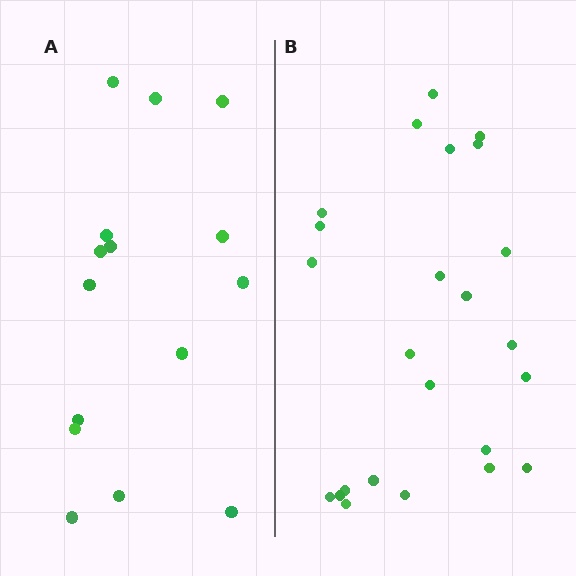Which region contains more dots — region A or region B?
Region B (the right region) has more dots.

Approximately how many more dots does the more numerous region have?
Region B has roughly 8 or so more dots than region A.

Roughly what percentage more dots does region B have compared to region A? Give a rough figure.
About 60% more.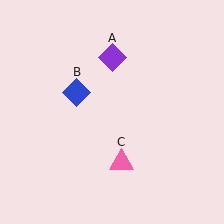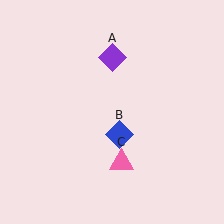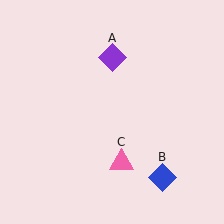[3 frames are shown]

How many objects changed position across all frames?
1 object changed position: blue diamond (object B).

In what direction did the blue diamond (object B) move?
The blue diamond (object B) moved down and to the right.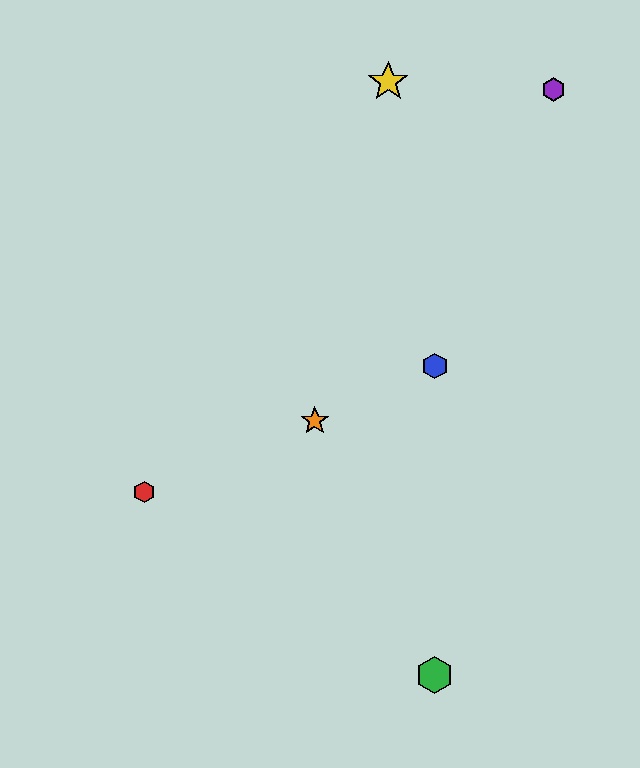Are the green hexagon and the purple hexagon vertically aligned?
No, the green hexagon is at x≈435 and the purple hexagon is at x≈554.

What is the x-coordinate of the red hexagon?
The red hexagon is at x≈144.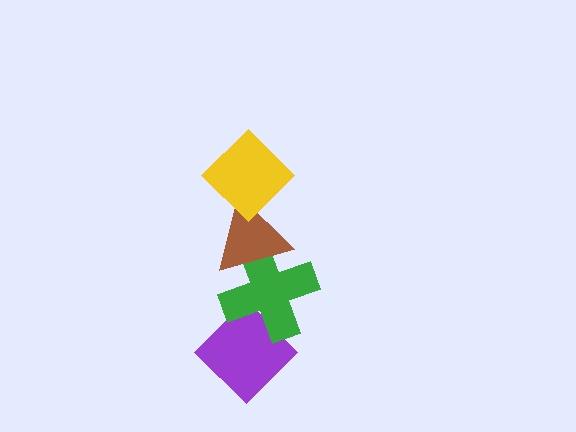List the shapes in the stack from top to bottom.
From top to bottom: the yellow diamond, the brown triangle, the green cross, the purple diamond.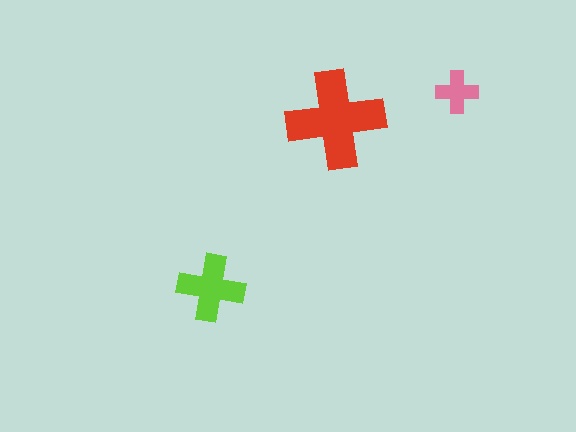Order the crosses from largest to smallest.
the red one, the lime one, the pink one.